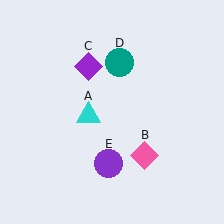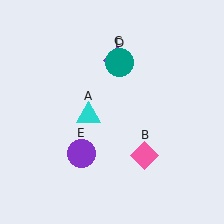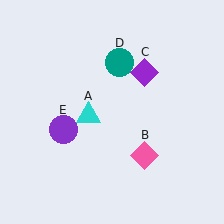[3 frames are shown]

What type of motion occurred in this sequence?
The purple diamond (object C), purple circle (object E) rotated clockwise around the center of the scene.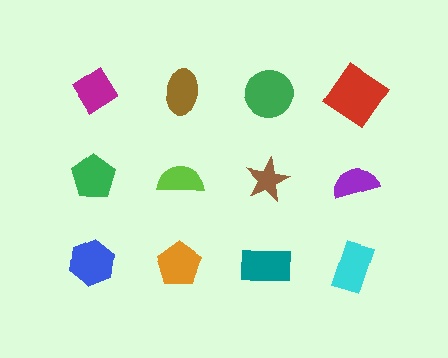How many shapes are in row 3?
4 shapes.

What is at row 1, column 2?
A brown ellipse.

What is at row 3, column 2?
An orange pentagon.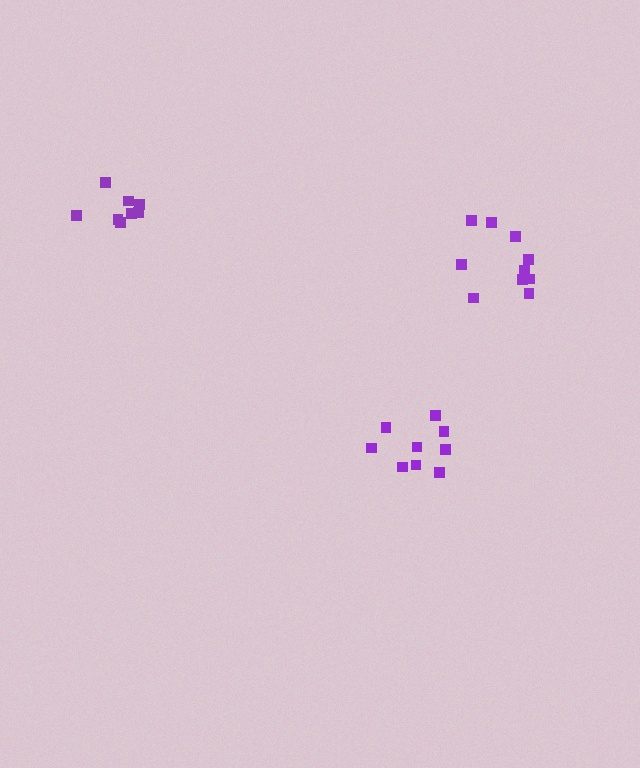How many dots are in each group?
Group 1: 10 dots, Group 2: 9 dots, Group 3: 8 dots (27 total).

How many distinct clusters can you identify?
There are 3 distinct clusters.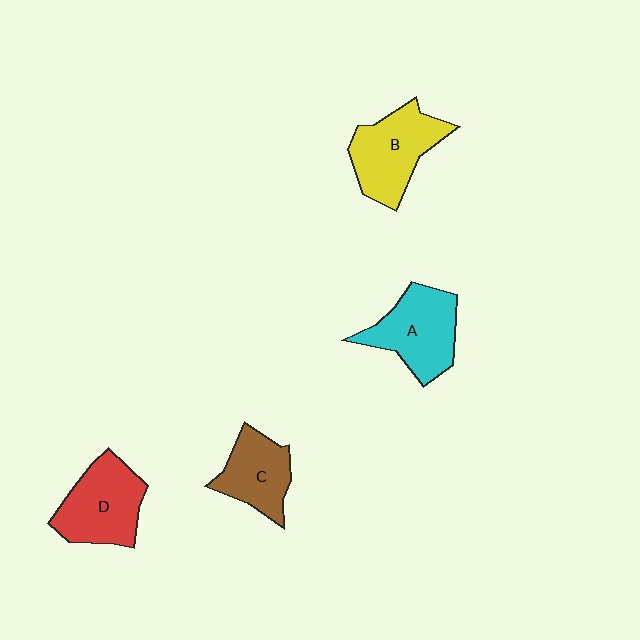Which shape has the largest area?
Shape B (yellow).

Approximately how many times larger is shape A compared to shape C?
Approximately 1.3 times.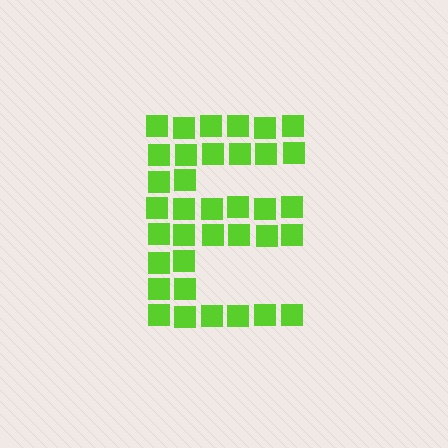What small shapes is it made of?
It is made of small squares.